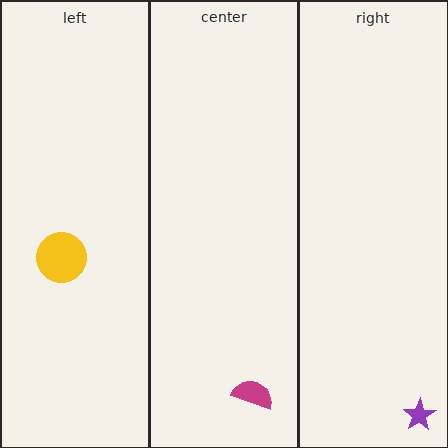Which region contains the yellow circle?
The left region.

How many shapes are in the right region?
1.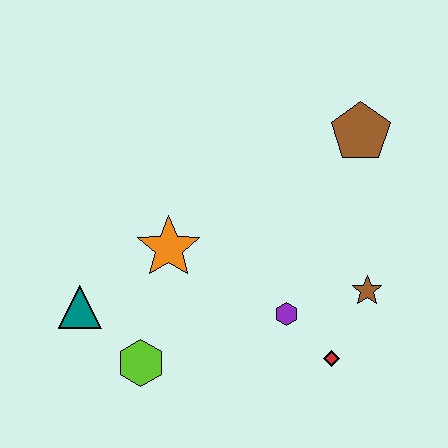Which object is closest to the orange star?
The teal triangle is closest to the orange star.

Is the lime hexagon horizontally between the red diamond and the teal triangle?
Yes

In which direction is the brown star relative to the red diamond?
The brown star is above the red diamond.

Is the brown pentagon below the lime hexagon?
No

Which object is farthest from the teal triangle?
The brown pentagon is farthest from the teal triangle.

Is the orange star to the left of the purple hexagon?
Yes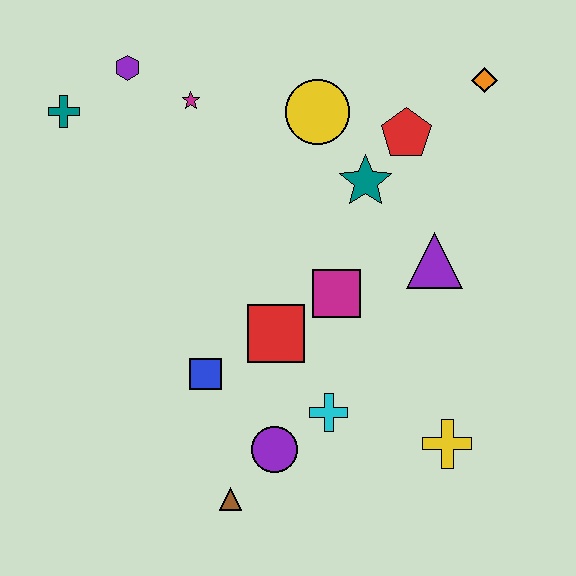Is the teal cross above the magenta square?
Yes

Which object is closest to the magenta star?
The purple hexagon is closest to the magenta star.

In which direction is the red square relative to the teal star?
The red square is below the teal star.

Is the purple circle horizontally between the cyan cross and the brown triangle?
Yes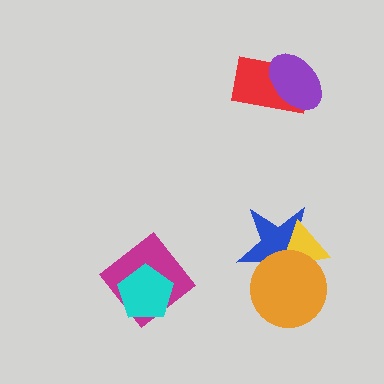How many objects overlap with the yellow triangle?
2 objects overlap with the yellow triangle.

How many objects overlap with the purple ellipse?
1 object overlaps with the purple ellipse.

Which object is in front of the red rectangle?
The purple ellipse is in front of the red rectangle.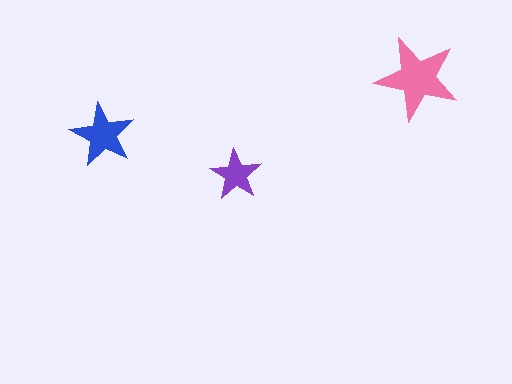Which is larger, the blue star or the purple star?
The blue one.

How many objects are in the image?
There are 3 objects in the image.